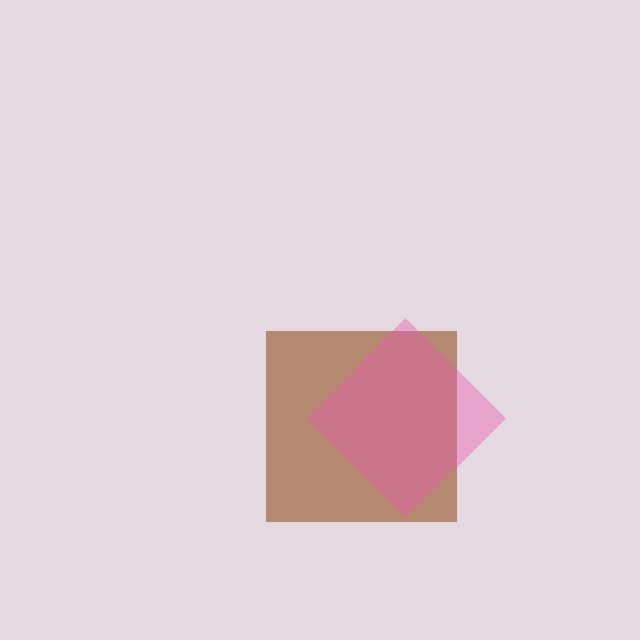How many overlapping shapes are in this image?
There are 2 overlapping shapes in the image.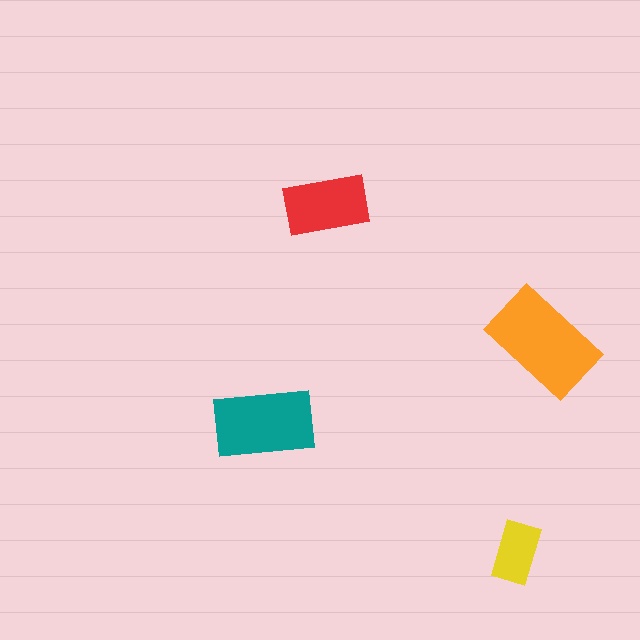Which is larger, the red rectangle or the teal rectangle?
The teal one.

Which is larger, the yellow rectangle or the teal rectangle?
The teal one.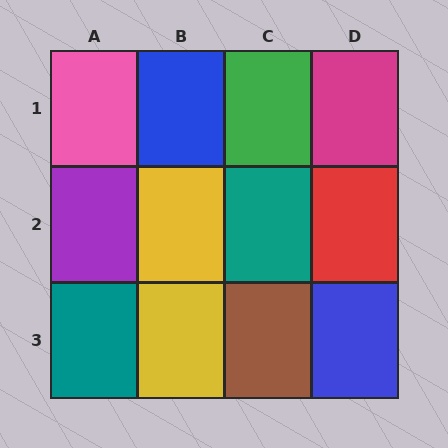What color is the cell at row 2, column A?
Purple.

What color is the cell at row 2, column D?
Red.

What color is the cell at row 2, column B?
Yellow.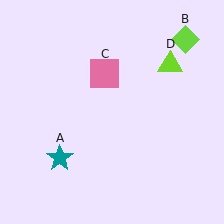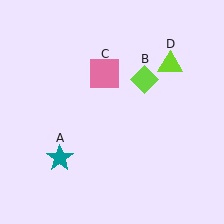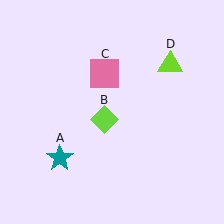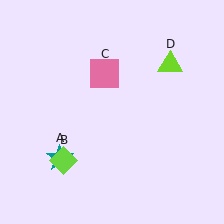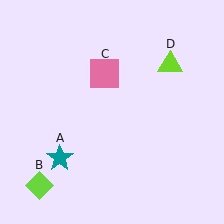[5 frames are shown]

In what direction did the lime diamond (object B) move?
The lime diamond (object B) moved down and to the left.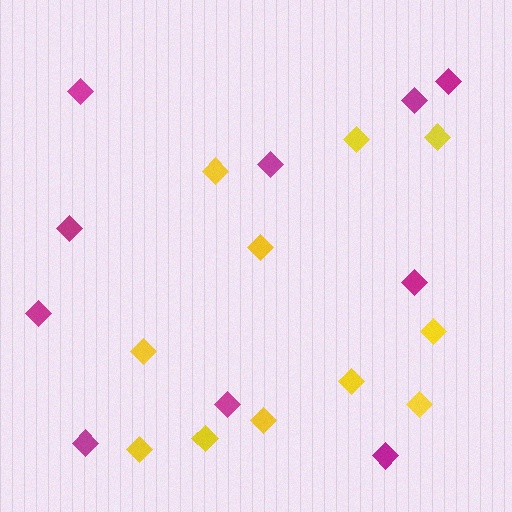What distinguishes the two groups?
There are 2 groups: one group of yellow diamonds (11) and one group of magenta diamonds (10).